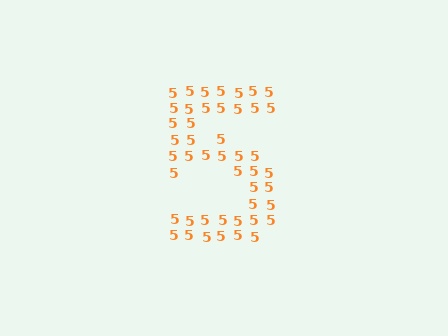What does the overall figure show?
The overall figure shows the digit 5.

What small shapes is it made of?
It is made of small digit 5's.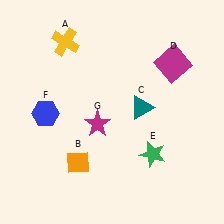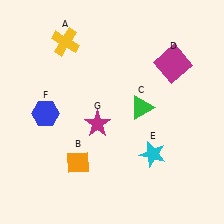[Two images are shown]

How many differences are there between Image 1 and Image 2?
There are 2 differences between the two images.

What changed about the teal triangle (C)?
In Image 1, C is teal. In Image 2, it changed to green.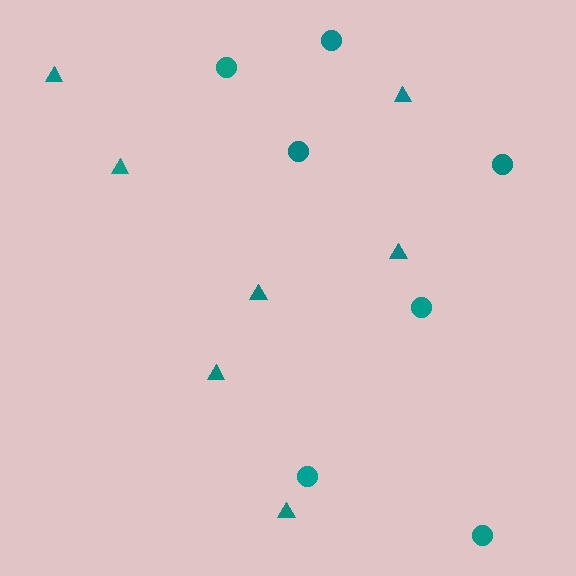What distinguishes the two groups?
There are 2 groups: one group of triangles (7) and one group of circles (7).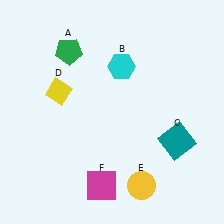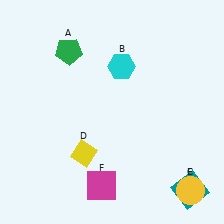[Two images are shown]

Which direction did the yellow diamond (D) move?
The yellow diamond (D) moved down.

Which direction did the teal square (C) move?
The teal square (C) moved down.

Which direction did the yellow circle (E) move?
The yellow circle (E) moved right.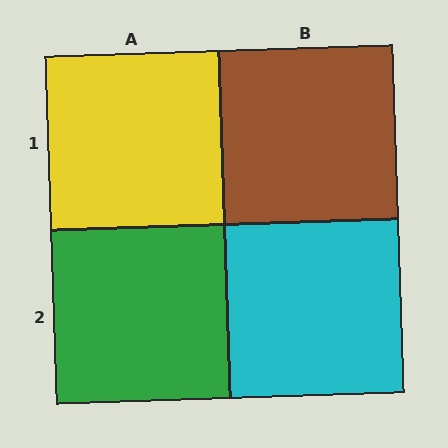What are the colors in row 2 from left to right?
Green, cyan.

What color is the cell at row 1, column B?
Brown.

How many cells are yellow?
1 cell is yellow.